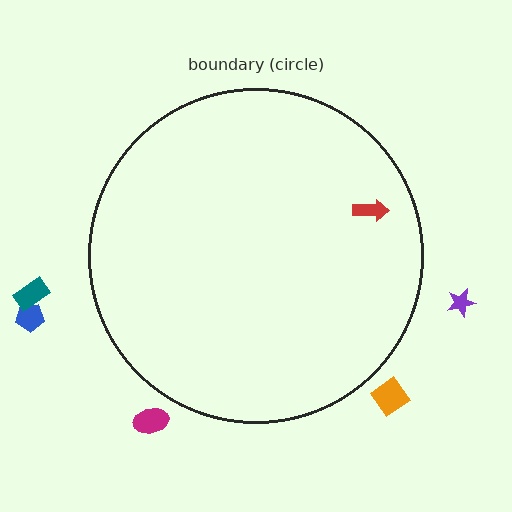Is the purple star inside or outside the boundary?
Outside.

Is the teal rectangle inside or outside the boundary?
Outside.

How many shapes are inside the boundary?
1 inside, 5 outside.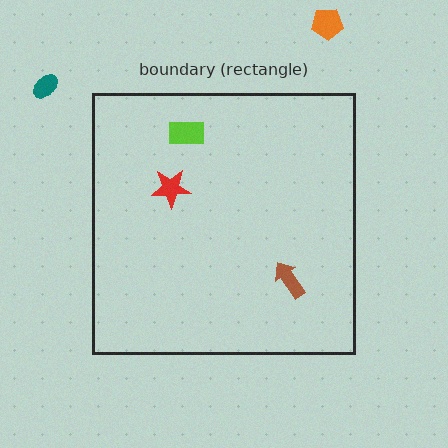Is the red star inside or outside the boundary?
Inside.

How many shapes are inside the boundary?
3 inside, 2 outside.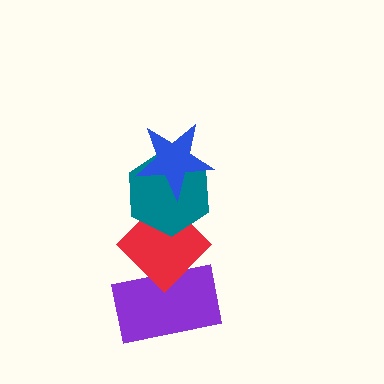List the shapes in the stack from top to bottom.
From top to bottom: the blue star, the teal hexagon, the red diamond, the purple rectangle.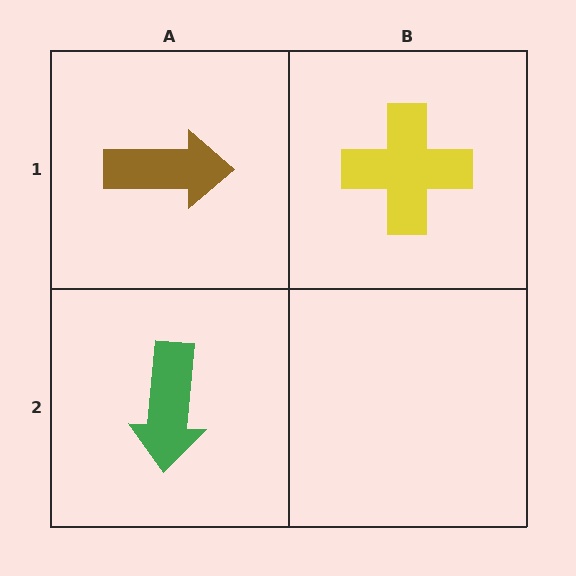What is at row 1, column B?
A yellow cross.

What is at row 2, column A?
A green arrow.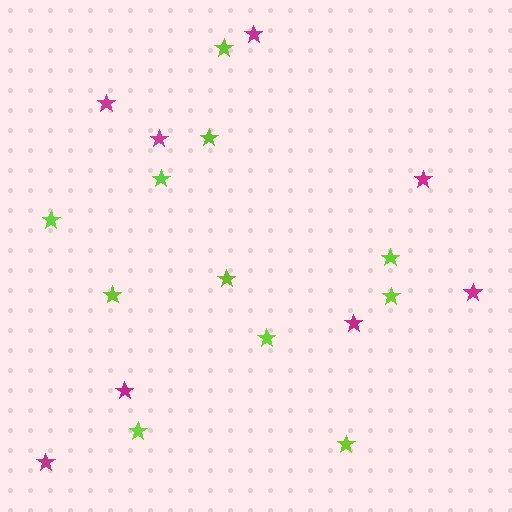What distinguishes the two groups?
There are 2 groups: one group of magenta stars (8) and one group of lime stars (11).